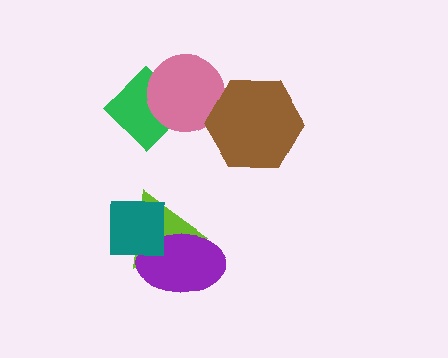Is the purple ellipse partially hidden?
Yes, it is partially covered by another shape.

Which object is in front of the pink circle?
The brown hexagon is in front of the pink circle.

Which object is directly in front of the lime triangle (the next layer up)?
The purple ellipse is directly in front of the lime triangle.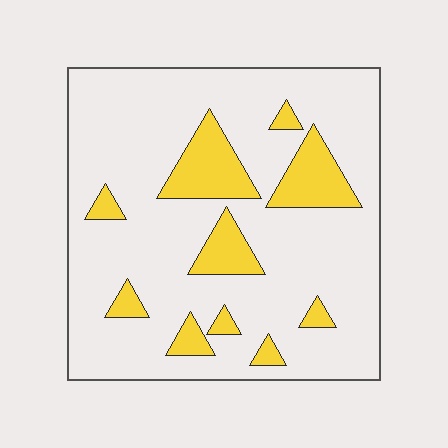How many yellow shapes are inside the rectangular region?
10.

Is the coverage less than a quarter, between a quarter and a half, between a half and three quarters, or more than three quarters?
Less than a quarter.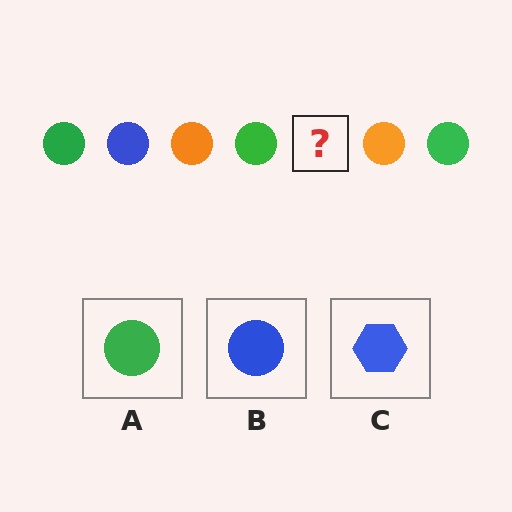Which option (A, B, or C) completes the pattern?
B.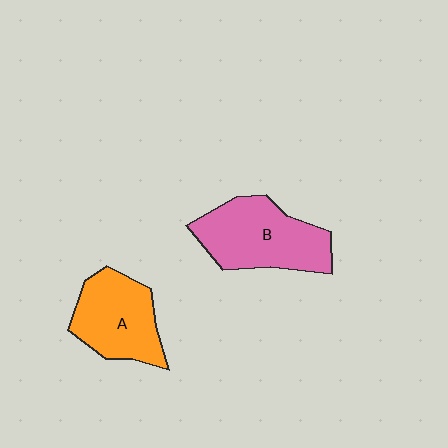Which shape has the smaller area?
Shape A (orange).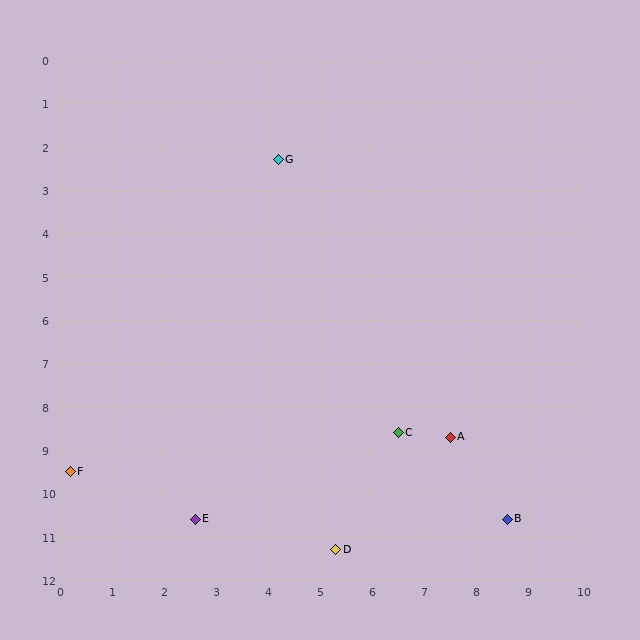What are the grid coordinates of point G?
Point G is at approximately (4.2, 2.3).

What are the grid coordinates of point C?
Point C is at approximately (6.5, 8.6).